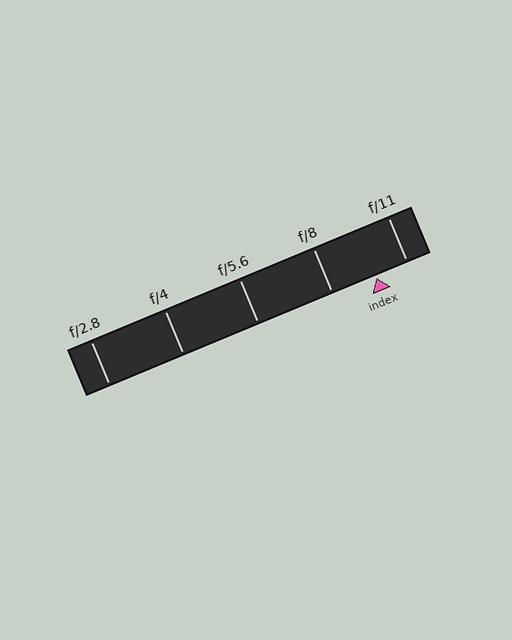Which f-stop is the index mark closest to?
The index mark is closest to f/11.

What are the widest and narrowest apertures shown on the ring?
The widest aperture shown is f/2.8 and the narrowest is f/11.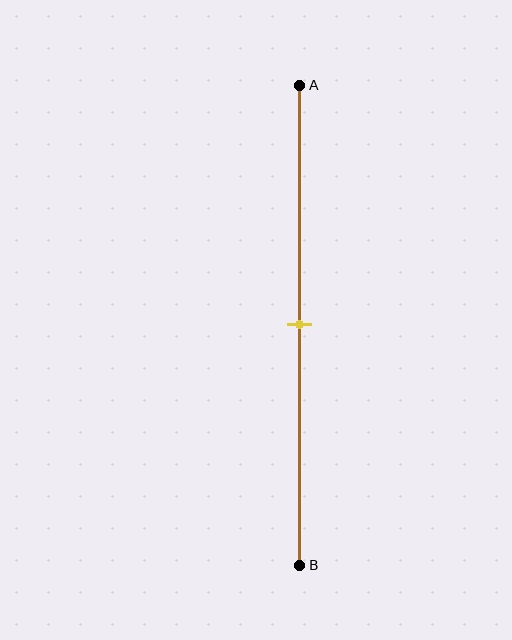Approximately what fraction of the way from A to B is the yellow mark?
The yellow mark is approximately 50% of the way from A to B.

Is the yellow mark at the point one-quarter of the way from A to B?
No, the mark is at about 50% from A, not at the 25% one-quarter point.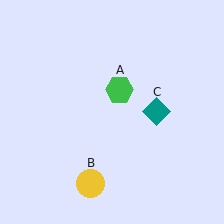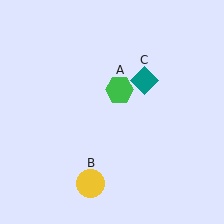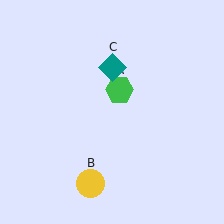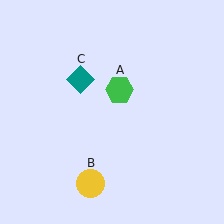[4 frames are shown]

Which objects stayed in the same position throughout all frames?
Green hexagon (object A) and yellow circle (object B) remained stationary.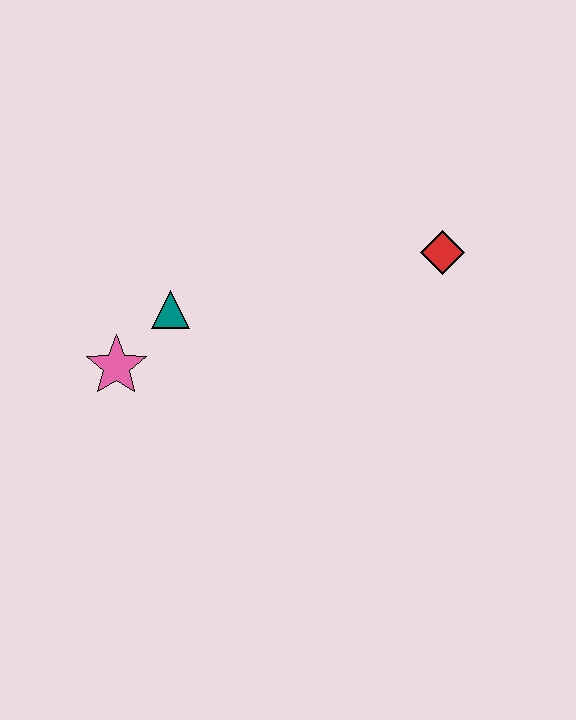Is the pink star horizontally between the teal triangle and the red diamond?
No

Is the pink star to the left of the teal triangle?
Yes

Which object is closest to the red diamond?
The teal triangle is closest to the red diamond.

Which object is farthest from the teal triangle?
The red diamond is farthest from the teal triangle.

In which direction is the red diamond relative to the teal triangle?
The red diamond is to the right of the teal triangle.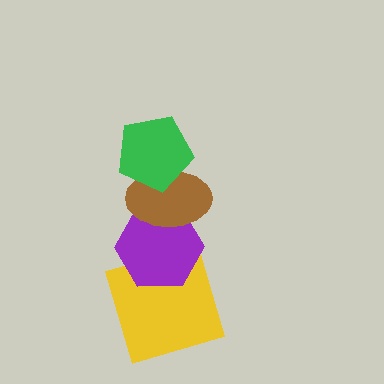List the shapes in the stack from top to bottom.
From top to bottom: the green pentagon, the brown ellipse, the purple hexagon, the yellow square.